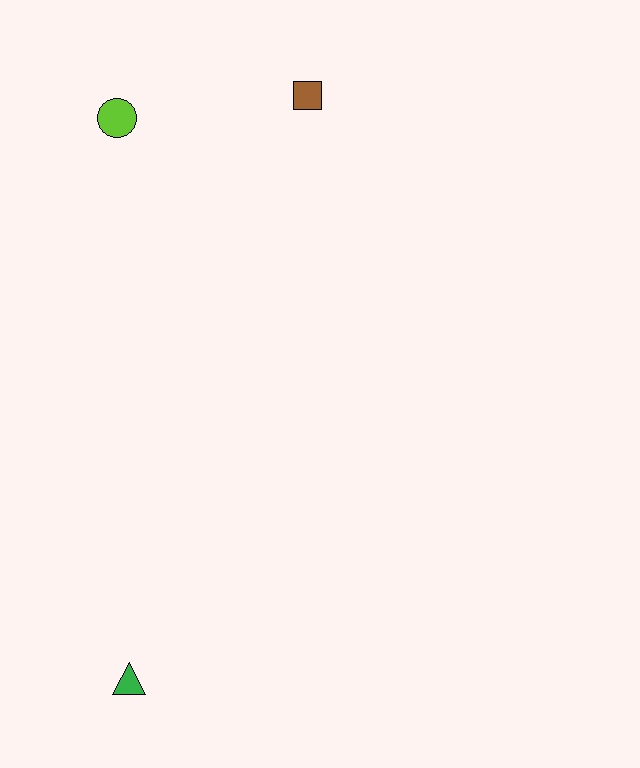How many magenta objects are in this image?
There are no magenta objects.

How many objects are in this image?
There are 3 objects.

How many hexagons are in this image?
There are no hexagons.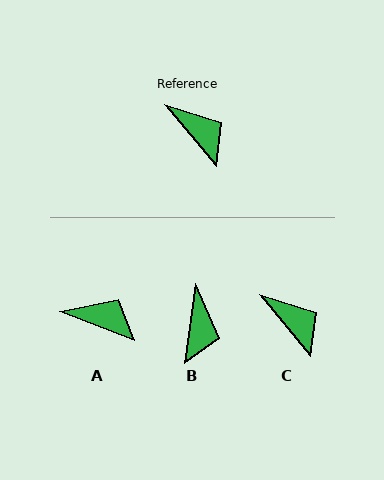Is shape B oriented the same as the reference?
No, it is off by about 48 degrees.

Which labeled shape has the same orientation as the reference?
C.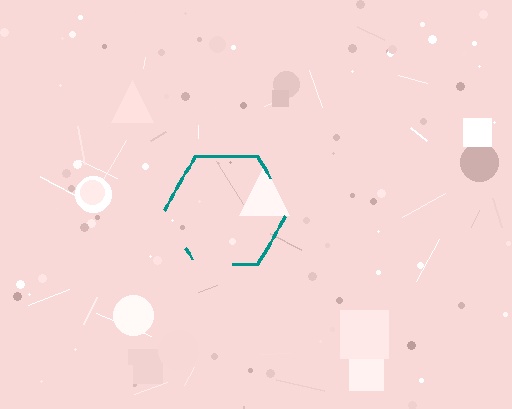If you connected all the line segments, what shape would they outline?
They would outline a hexagon.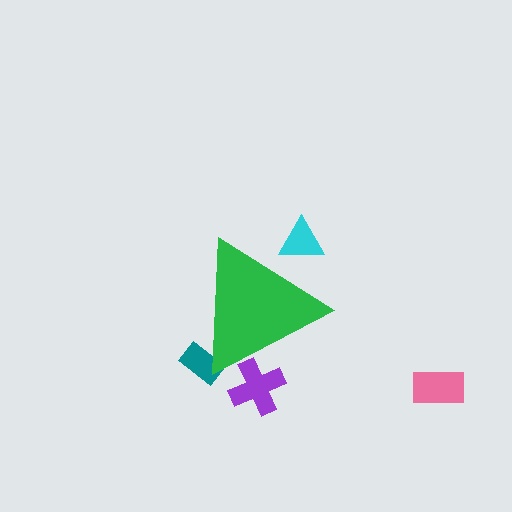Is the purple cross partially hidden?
Yes, the purple cross is partially hidden behind the green triangle.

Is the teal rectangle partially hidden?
Yes, the teal rectangle is partially hidden behind the green triangle.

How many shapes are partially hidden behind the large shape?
3 shapes are partially hidden.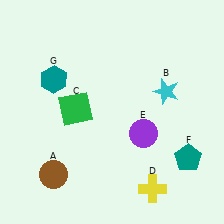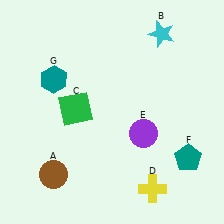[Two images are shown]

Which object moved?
The cyan star (B) moved up.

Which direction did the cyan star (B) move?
The cyan star (B) moved up.